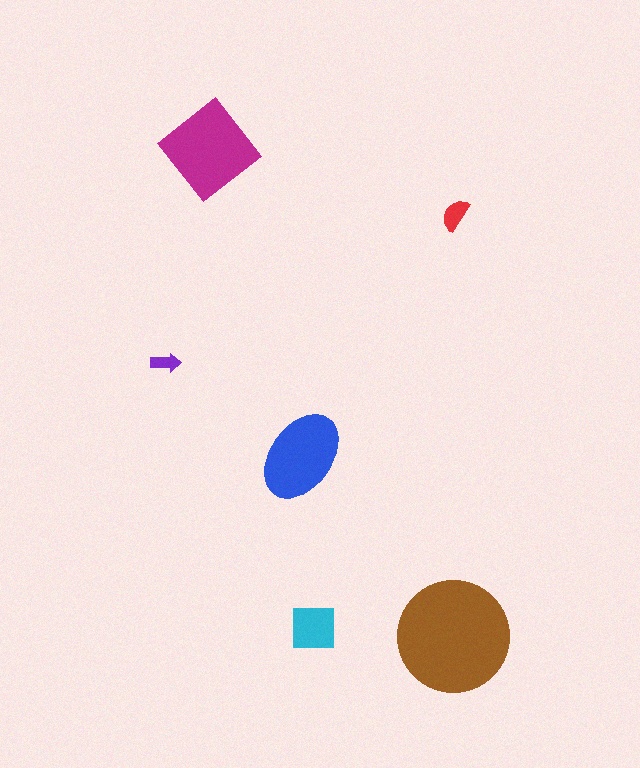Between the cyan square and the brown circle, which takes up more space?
The brown circle.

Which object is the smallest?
The purple arrow.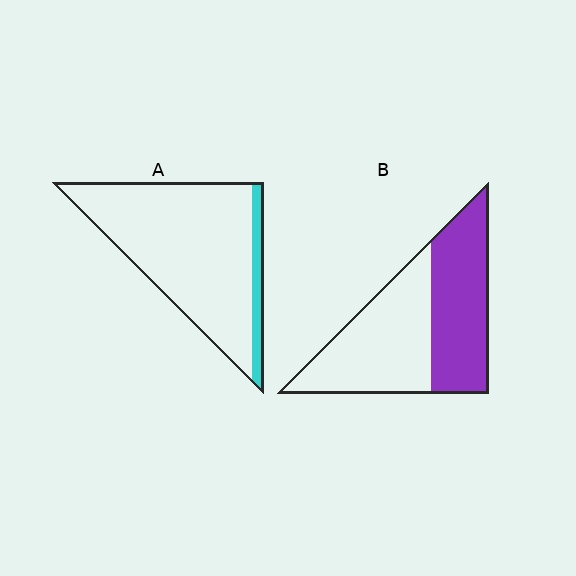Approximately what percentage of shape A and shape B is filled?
A is approximately 10% and B is approximately 45%.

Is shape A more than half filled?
No.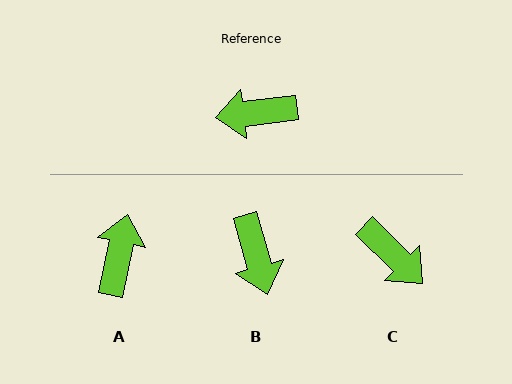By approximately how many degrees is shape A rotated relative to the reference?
Approximately 109 degrees clockwise.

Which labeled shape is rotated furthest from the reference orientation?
C, about 128 degrees away.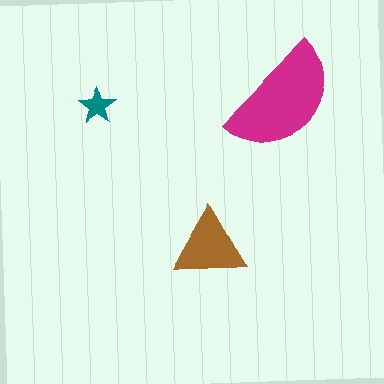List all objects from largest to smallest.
The magenta semicircle, the brown triangle, the teal star.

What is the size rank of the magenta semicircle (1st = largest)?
1st.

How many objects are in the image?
There are 3 objects in the image.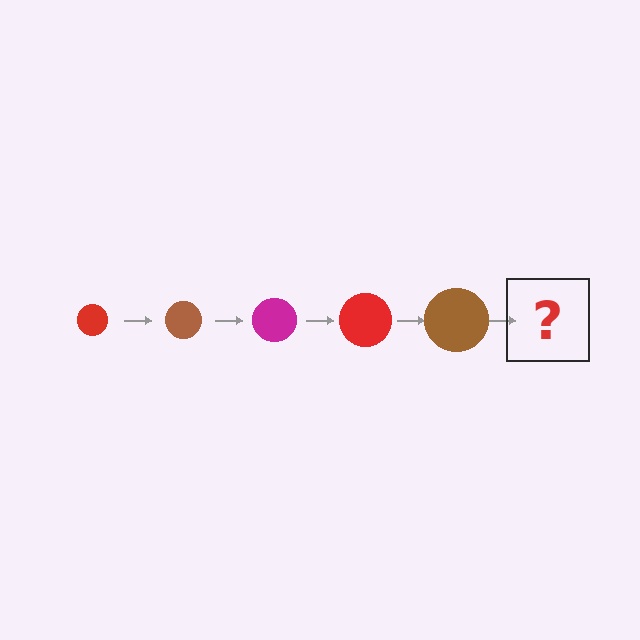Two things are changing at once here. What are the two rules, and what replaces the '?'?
The two rules are that the circle grows larger each step and the color cycles through red, brown, and magenta. The '?' should be a magenta circle, larger than the previous one.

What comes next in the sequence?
The next element should be a magenta circle, larger than the previous one.